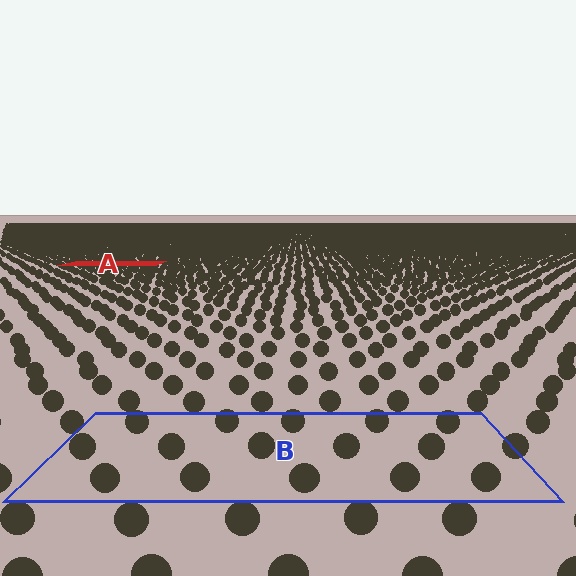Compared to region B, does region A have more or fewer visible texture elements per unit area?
Region A has more texture elements per unit area — they are packed more densely because it is farther away.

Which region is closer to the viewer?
Region B is closer. The texture elements there are larger and more spread out.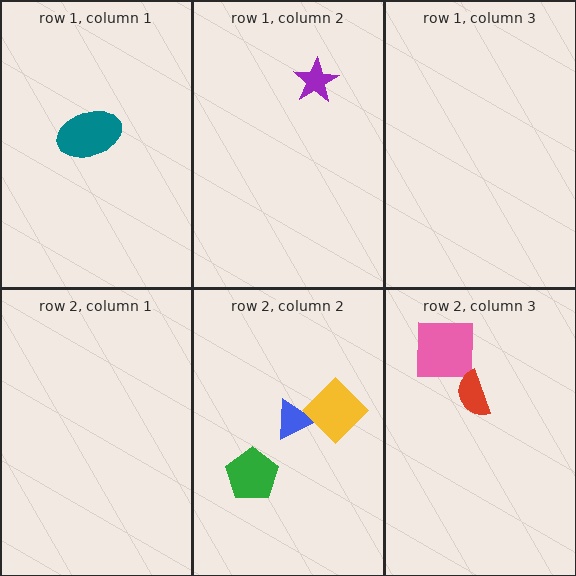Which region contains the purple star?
The row 1, column 2 region.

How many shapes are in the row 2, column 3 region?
2.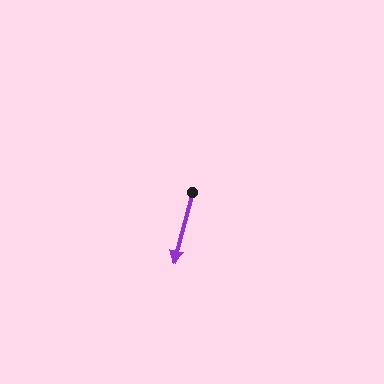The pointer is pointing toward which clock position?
Roughly 6 o'clock.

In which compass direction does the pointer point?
South.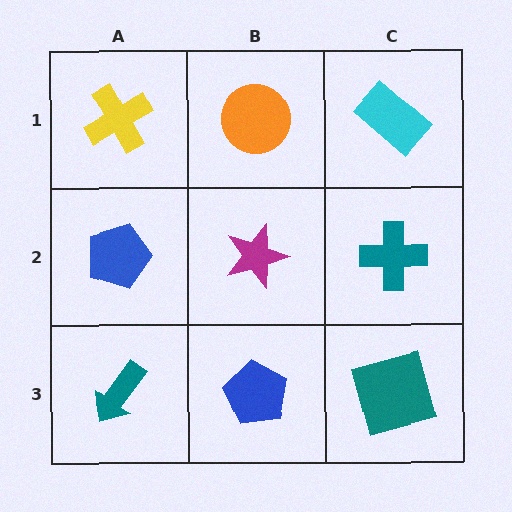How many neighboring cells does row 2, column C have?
3.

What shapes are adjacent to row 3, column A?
A blue pentagon (row 2, column A), a blue pentagon (row 3, column B).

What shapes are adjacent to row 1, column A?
A blue pentagon (row 2, column A), an orange circle (row 1, column B).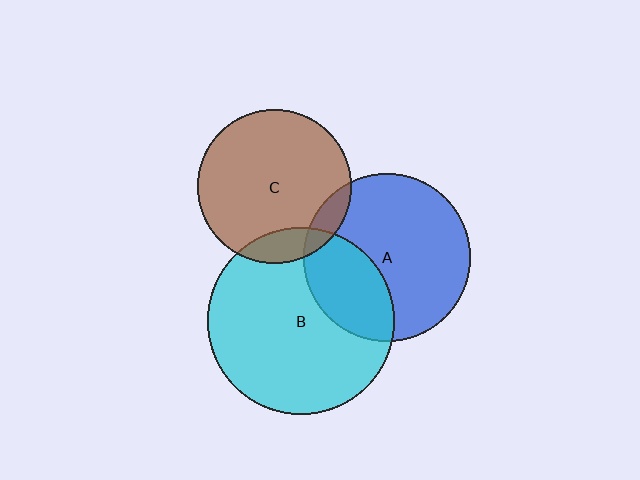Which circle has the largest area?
Circle B (cyan).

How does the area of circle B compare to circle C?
Approximately 1.5 times.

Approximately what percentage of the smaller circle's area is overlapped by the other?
Approximately 30%.